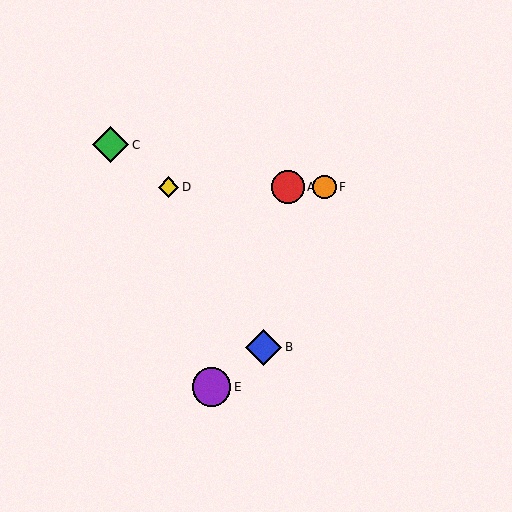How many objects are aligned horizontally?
3 objects (A, D, F) are aligned horizontally.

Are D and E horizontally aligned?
No, D is at y≈187 and E is at y≈387.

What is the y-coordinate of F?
Object F is at y≈187.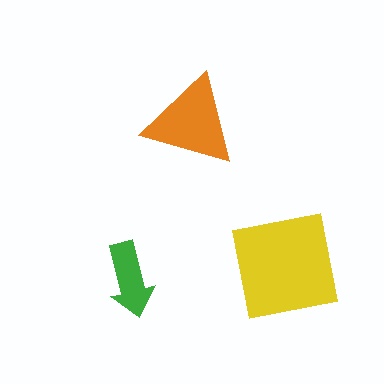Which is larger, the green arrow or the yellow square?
The yellow square.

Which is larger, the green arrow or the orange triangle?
The orange triangle.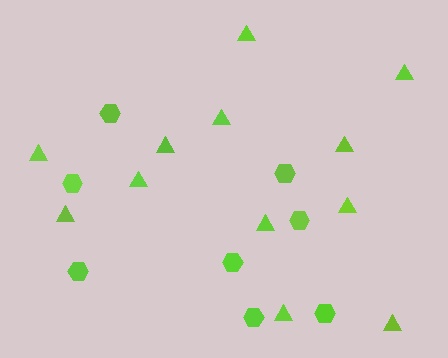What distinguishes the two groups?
There are 2 groups: one group of hexagons (8) and one group of triangles (12).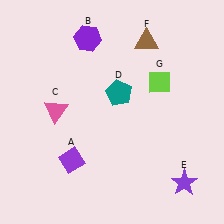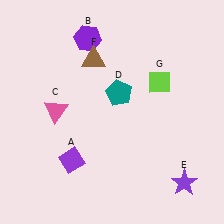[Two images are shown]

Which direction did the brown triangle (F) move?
The brown triangle (F) moved left.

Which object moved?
The brown triangle (F) moved left.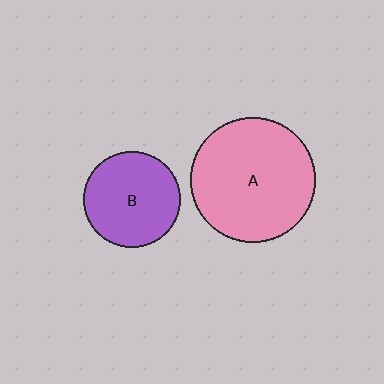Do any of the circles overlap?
No, none of the circles overlap.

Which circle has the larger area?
Circle A (pink).